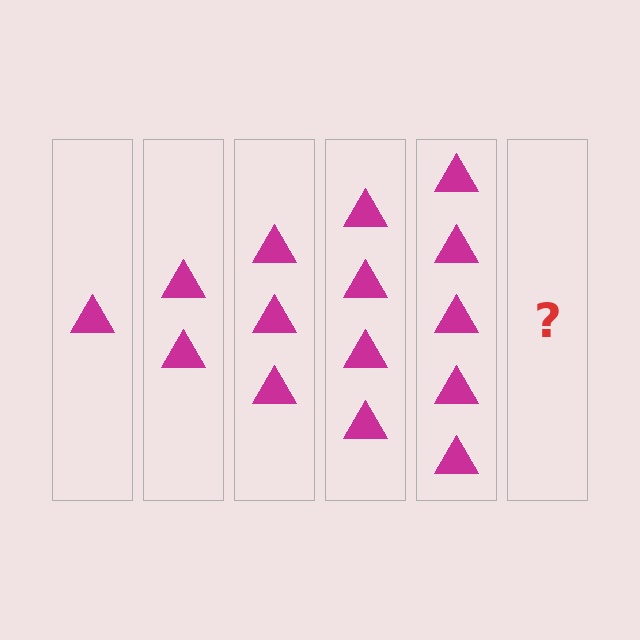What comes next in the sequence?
The next element should be 6 triangles.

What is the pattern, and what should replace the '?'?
The pattern is that each step adds one more triangle. The '?' should be 6 triangles.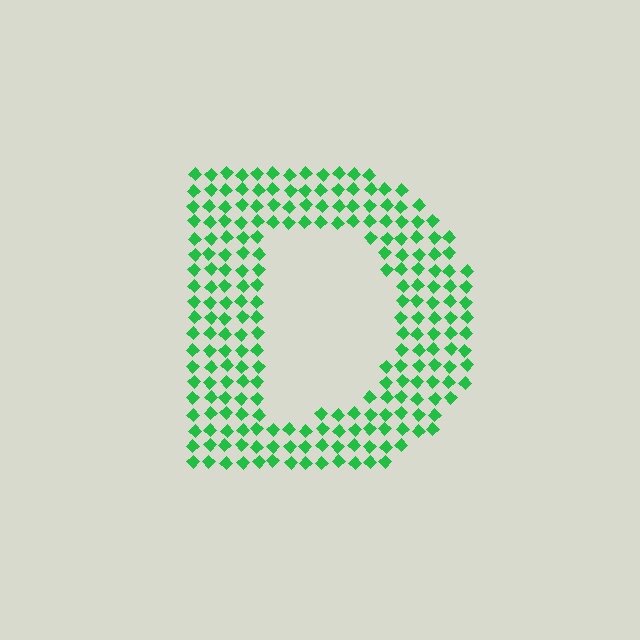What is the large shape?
The large shape is the letter D.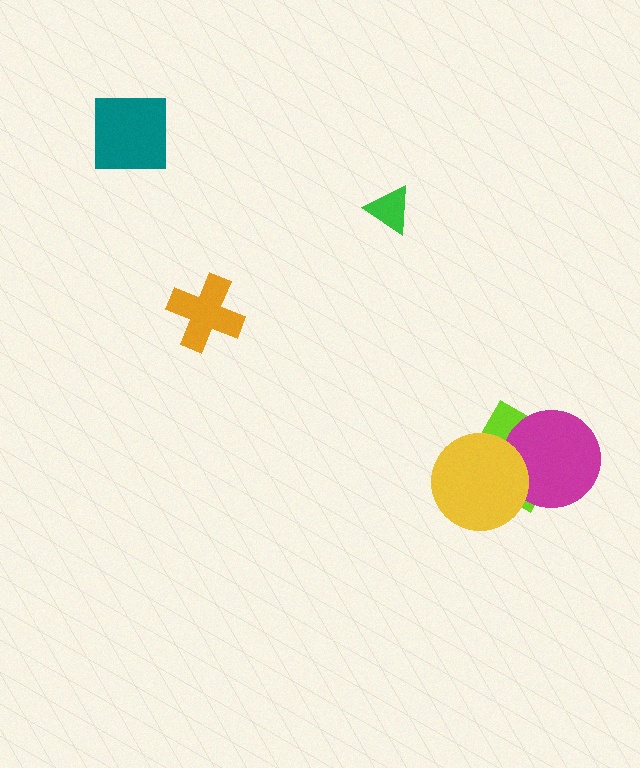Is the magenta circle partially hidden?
Yes, it is partially covered by another shape.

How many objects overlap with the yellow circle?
2 objects overlap with the yellow circle.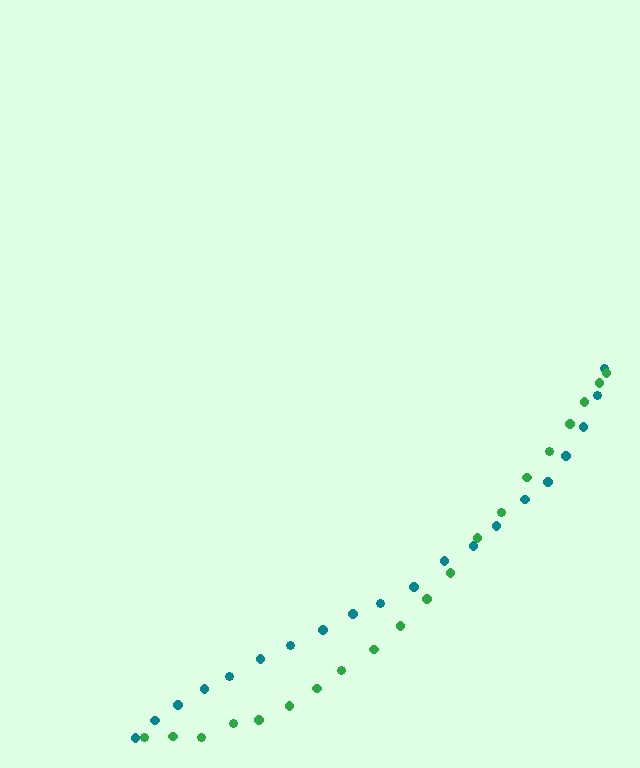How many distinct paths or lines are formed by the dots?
There are 2 distinct paths.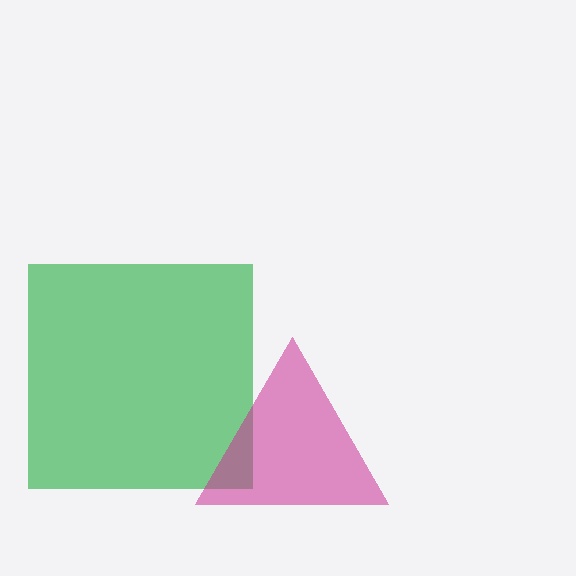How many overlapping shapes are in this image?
There are 2 overlapping shapes in the image.